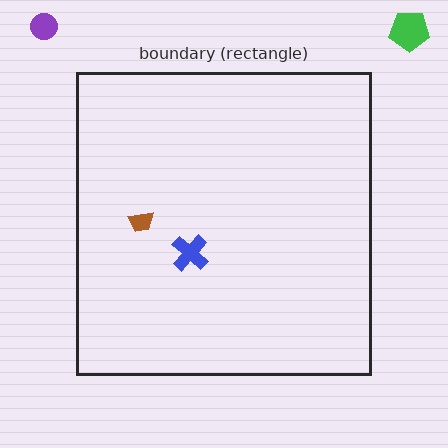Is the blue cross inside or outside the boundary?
Inside.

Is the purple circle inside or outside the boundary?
Outside.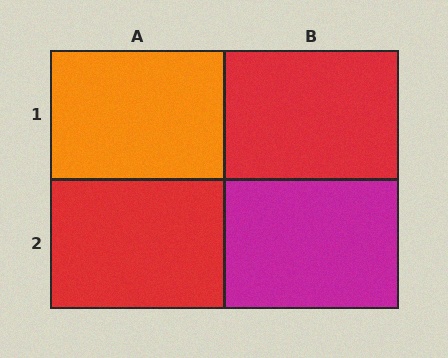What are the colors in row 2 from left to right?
Red, magenta.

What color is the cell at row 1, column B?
Red.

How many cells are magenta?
1 cell is magenta.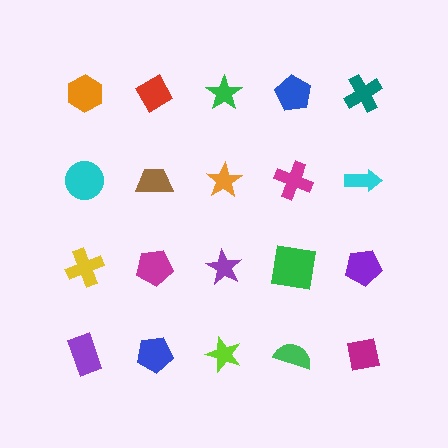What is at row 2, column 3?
An orange star.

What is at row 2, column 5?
A cyan arrow.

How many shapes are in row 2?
5 shapes.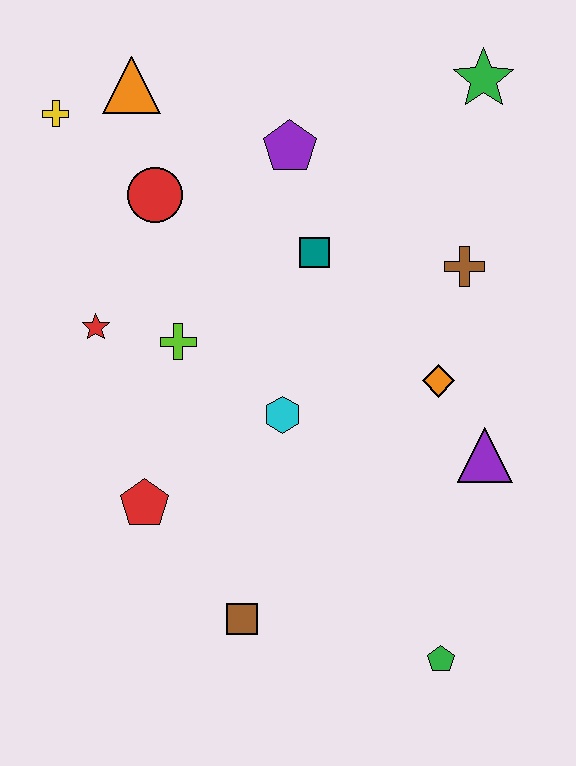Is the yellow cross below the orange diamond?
No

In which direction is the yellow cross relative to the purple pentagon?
The yellow cross is to the left of the purple pentagon.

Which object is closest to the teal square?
The purple pentagon is closest to the teal square.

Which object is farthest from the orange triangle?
The green pentagon is farthest from the orange triangle.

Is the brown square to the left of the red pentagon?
No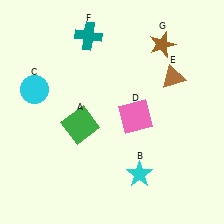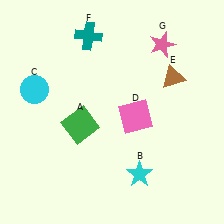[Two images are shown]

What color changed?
The star (G) changed from brown in Image 1 to pink in Image 2.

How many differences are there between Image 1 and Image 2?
There is 1 difference between the two images.